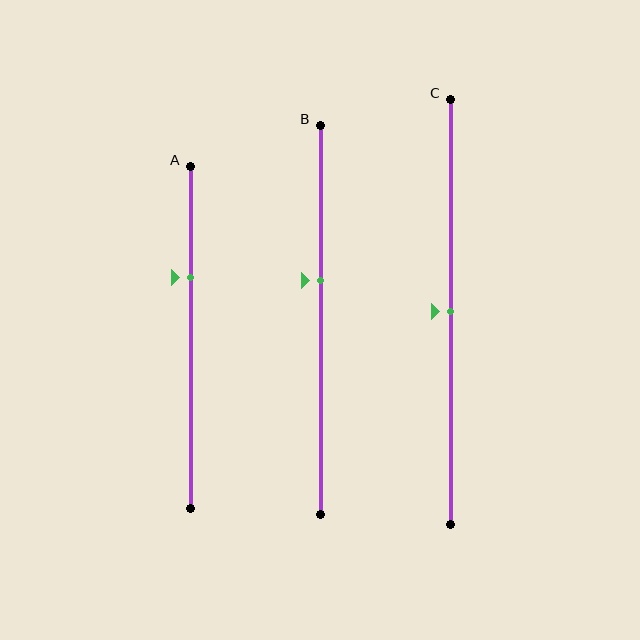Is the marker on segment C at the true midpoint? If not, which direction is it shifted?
Yes, the marker on segment C is at the true midpoint.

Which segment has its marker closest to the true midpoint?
Segment C has its marker closest to the true midpoint.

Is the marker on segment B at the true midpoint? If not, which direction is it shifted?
No, the marker on segment B is shifted upward by about 10% of the segment length.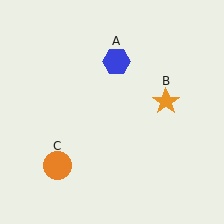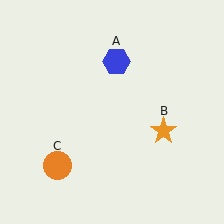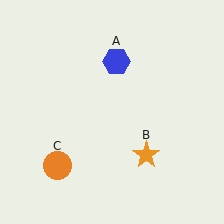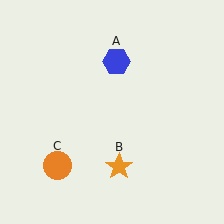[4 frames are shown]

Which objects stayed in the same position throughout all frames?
Blue hexagon (object A) and orange circle (object C) remained stationary.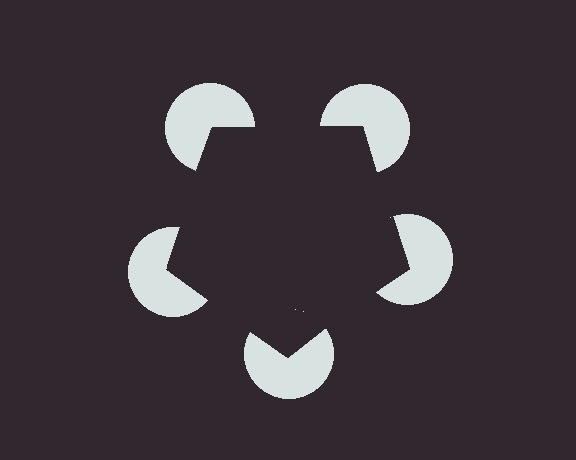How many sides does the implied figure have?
5 sides.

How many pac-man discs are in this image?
There are 5 — one at each vertex of the illusory pentagon.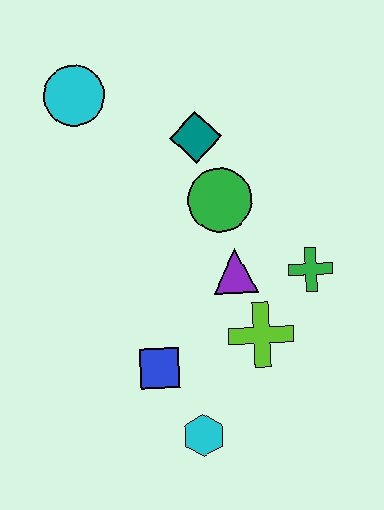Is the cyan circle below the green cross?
No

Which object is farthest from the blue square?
The cyan circle is farthest from the blue square.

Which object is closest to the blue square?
The cyan hexagon is closest to the blue square.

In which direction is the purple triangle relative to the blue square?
The purple triangle is above the blue square.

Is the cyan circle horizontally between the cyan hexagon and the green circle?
No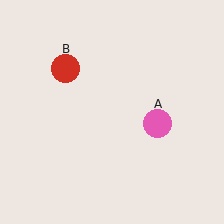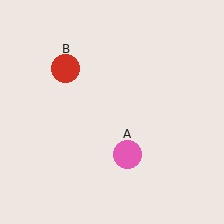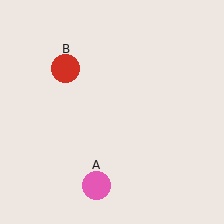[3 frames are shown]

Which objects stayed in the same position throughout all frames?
Red circle (object B) remained stationary.